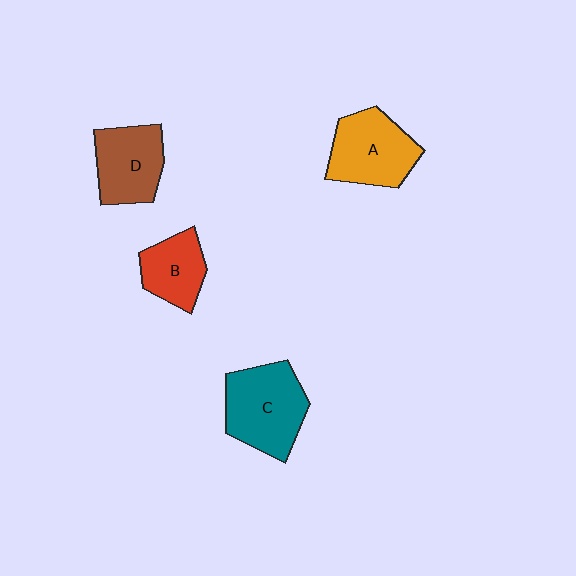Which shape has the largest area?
Shape C (teal).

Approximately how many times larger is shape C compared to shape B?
Approximately 1.6 times.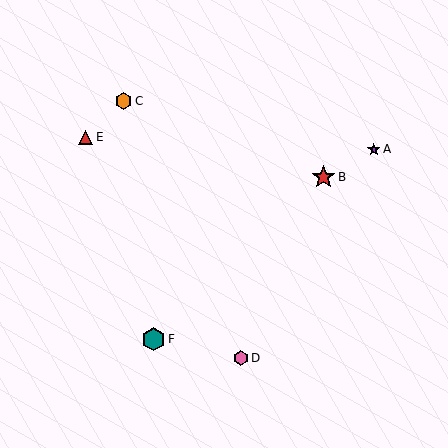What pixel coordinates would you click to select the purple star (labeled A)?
Click at (374, 149) to select the purple star A.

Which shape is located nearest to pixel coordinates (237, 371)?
The pink hexagon (labeled D) at (241, 358) is nearest to that location.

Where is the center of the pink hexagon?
The center of the pink hexagon is at (241, 358).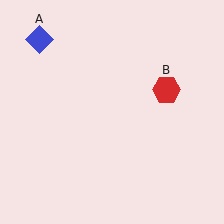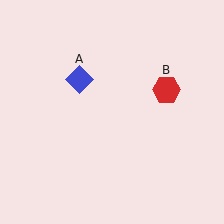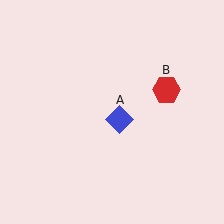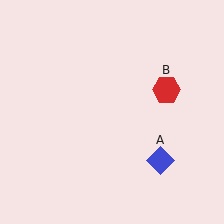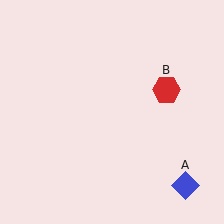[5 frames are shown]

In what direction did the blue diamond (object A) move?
The blue diamond (object A) moved down and to the right.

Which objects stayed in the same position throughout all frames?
Red hexagon (object B) remained stationary.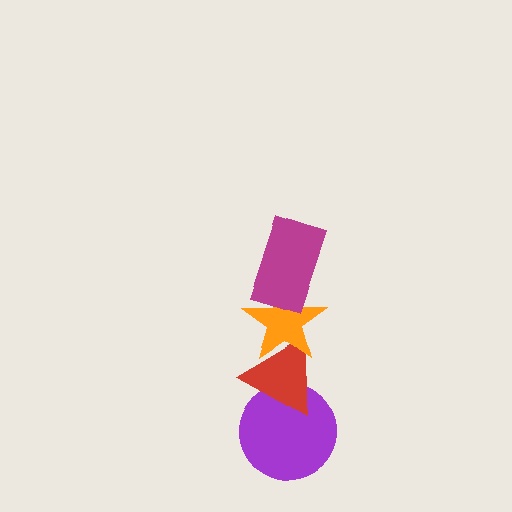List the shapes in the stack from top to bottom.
From top to bottom: the magenta rectangle, the orange star, the red triangle, the purple circle.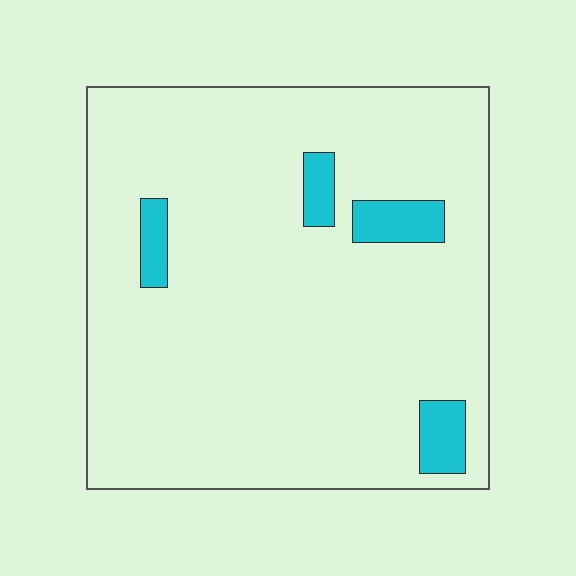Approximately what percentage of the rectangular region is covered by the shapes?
Approximately 10%.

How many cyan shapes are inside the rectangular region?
4.